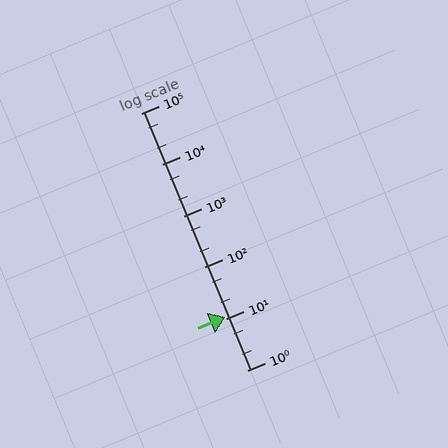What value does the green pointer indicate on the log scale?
The pointer indicates approximately 11.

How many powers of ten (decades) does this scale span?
The scale spans 5 decades, from 1 to 100000.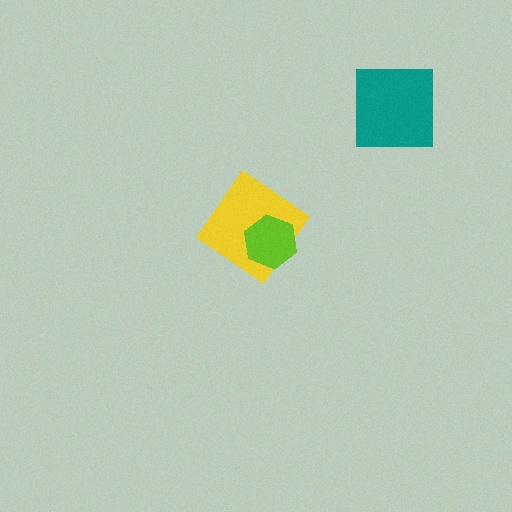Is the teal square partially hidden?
No, no other shape covers it.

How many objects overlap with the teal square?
0 objects overlap with the teal square.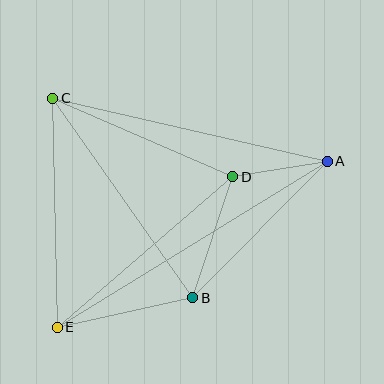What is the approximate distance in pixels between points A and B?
The distance between A and B is approximately 192 pixels.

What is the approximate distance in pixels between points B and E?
The distance between B and E is approximately 139 pixels.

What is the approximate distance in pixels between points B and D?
The distance between B and D is approximately 128 pixels.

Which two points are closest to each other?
Points A and D are closest to each other.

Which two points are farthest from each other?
Points A and E are farthest from each other.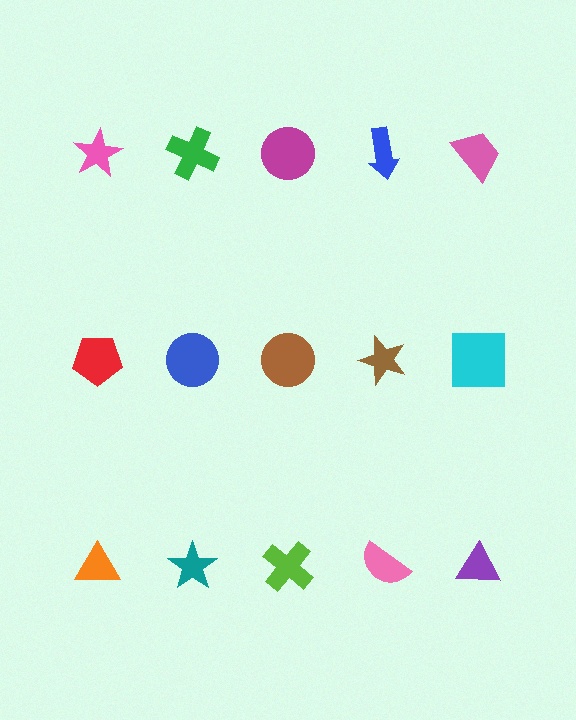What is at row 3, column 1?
An orange triangle.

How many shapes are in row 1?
5 shapes.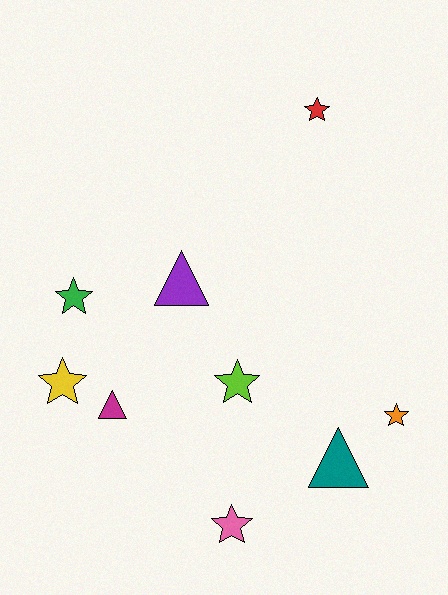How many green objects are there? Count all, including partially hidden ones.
There is 1 green object.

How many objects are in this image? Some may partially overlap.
There are 9 objects.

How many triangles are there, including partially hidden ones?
There are 3 triangles.